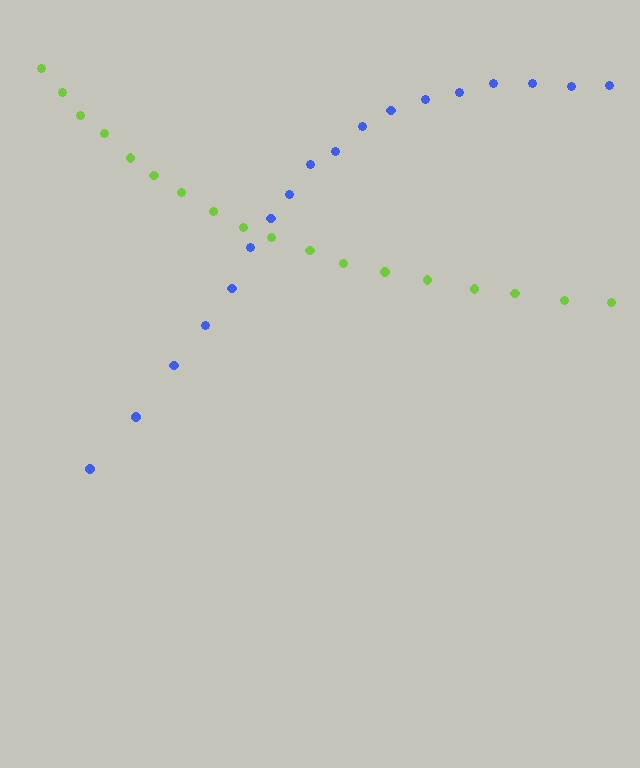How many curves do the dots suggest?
There are 2 distinct paths.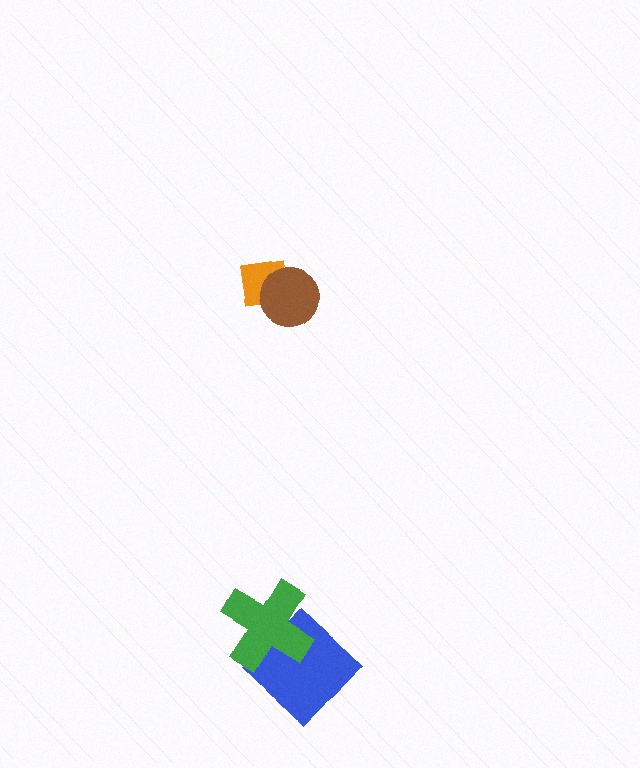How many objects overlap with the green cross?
1 object overlaps with the green cross.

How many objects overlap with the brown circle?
1 object overlaps with the brown circle.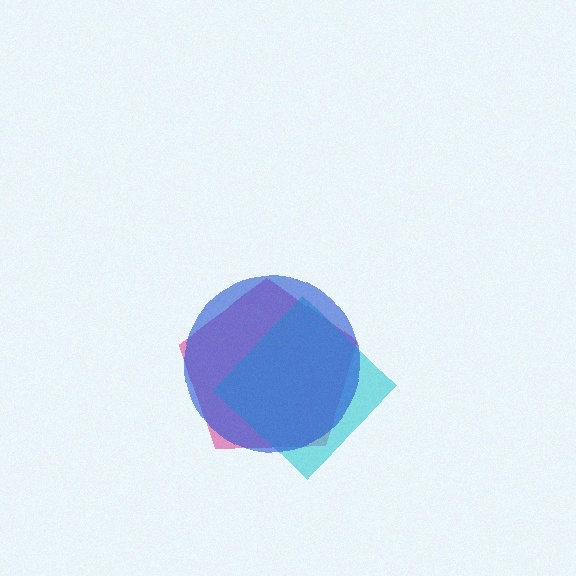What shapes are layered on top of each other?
The layered shapes are: a magenta pentagon, a cyan diamond, a blue circle.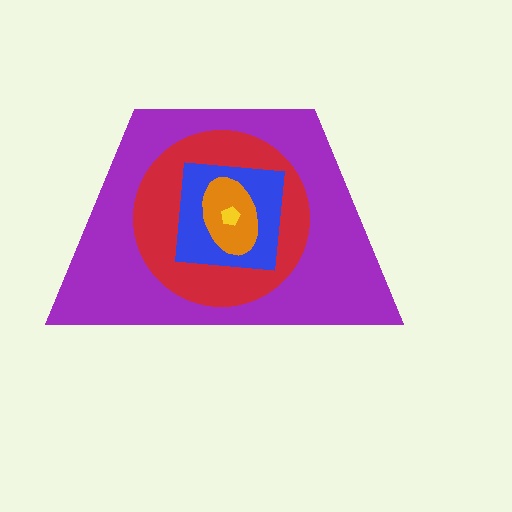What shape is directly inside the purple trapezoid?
The red circle.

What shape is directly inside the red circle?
The blue square.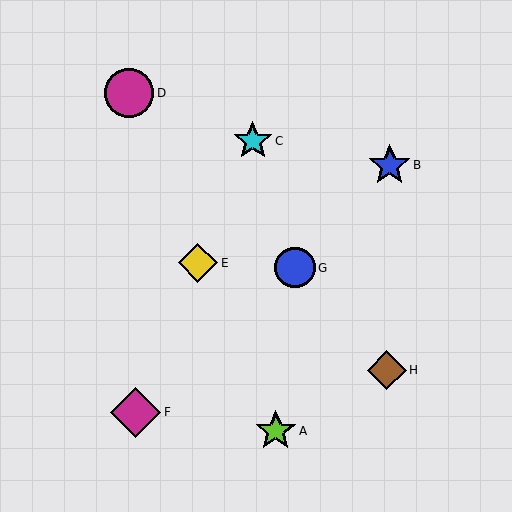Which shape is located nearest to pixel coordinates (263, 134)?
The cyan star (labeled C) at (253, 141) is nearest to that location.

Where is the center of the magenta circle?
The center of the magenta circle is at (129, 93).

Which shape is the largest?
The magenta diamond (labeled F) is the largest.